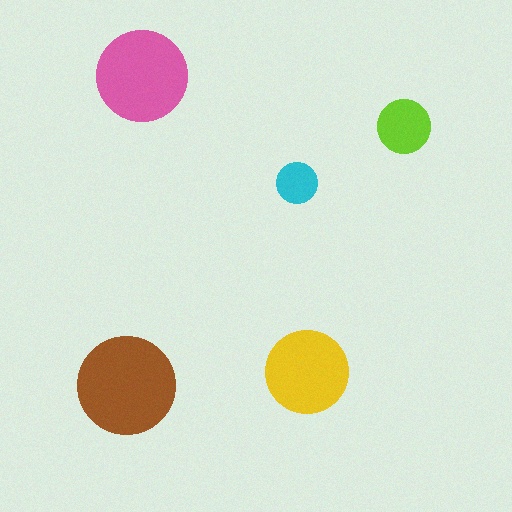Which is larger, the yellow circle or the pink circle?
The pink one.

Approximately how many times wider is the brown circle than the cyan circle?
About 2.5 times wider.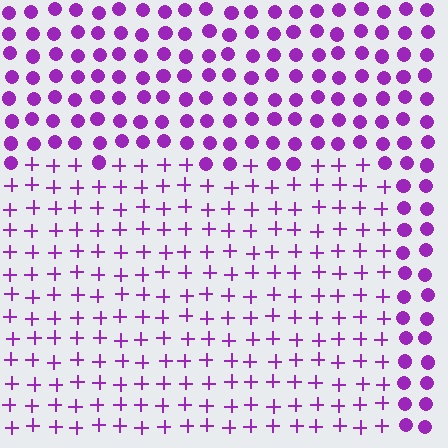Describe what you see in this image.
The image is filled with small purple elements arranged in a uniform grid. A rectangle-shaped region contains plus signs, while the surrounding area contains circles. The boundary is defined purely by the change in element shape.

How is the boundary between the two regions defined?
The boundary is defined by a change in element shape: plus signs inside vs. circles outside. All elements share the same color and spacing.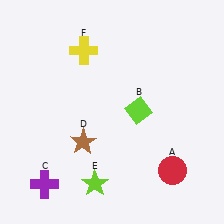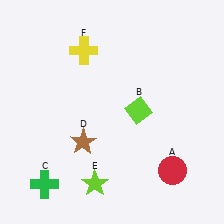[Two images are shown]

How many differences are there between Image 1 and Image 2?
There is 1 difference between the two images.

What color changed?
The cross (C) changed from purple in Image 1 to green in Image 2.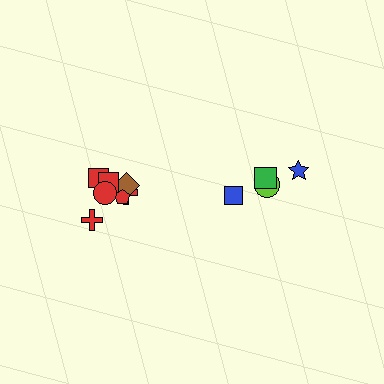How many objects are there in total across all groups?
There are 12 objects.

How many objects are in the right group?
There are 5 objects.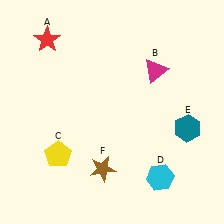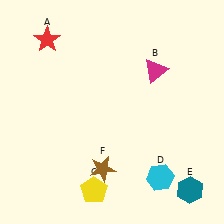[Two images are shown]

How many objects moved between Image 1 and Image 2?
2 objects moved between the two images.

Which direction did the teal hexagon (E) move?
The teal hexagon (E) moved down.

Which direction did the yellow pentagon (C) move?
The yellow pentagon (C) moved right.